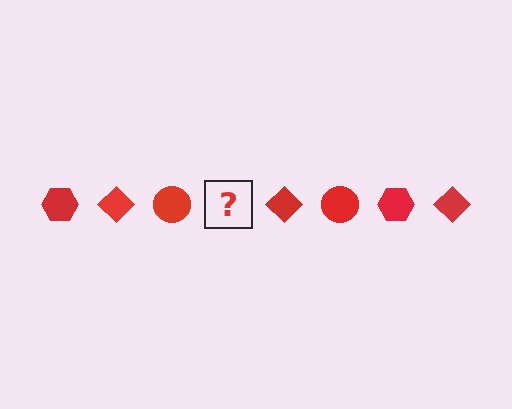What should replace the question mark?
The question mark should be replaced with a red hexagon.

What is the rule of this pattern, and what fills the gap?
The rule is that the pattern cycles through hexagon, diamond, circle shapes in red. The gap should be filled with a red hexagon.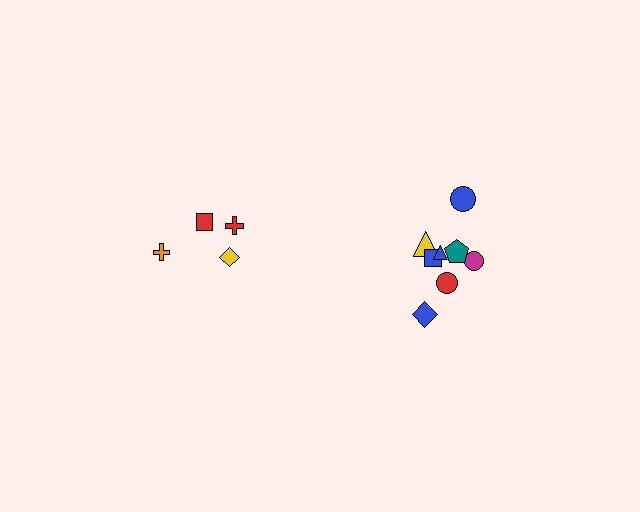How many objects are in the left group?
There are 4 objects.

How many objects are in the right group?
There are 8 objects.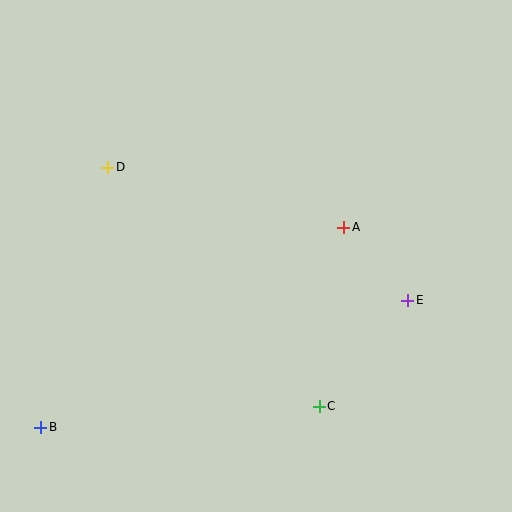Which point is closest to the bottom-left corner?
Point B is closest to the bottom-left corner.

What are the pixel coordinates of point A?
Point A is at (344, 227).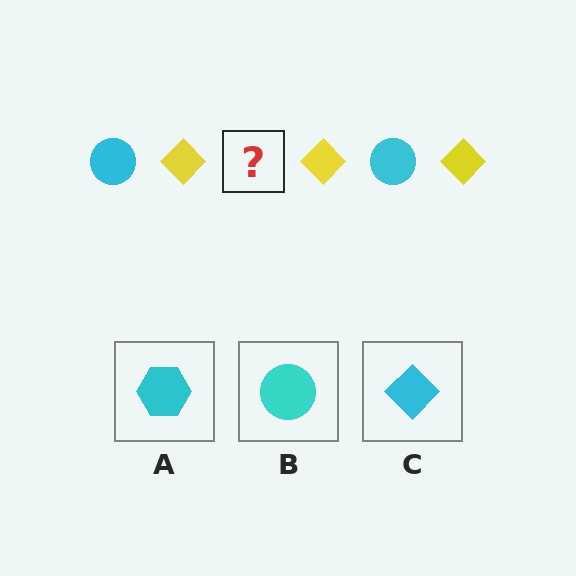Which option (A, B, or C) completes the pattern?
B.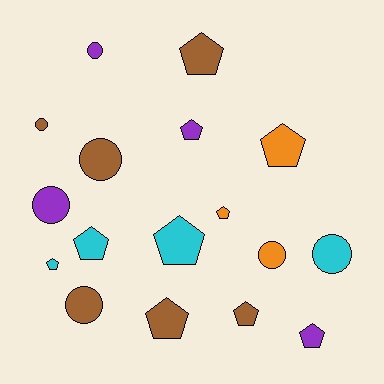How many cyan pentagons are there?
There are 3 cyan pentagons.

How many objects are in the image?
There are 17 objects.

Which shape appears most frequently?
Pentagon, with 10 objects.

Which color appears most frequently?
Brown, with 6 objects.